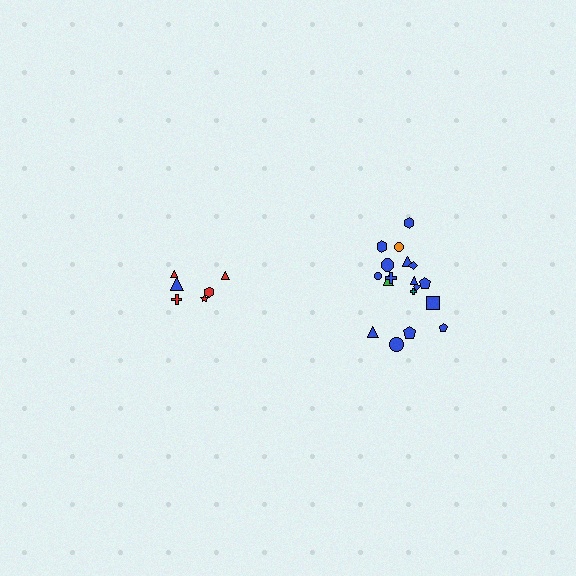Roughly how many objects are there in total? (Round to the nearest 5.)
Roughly 25 objects in total.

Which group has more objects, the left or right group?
The right group.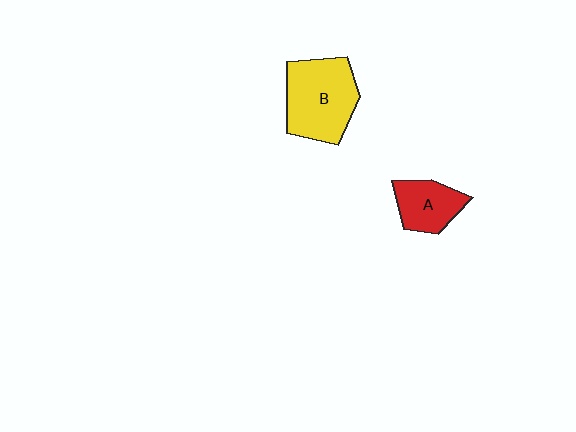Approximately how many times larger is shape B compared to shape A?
Approximately 1.7 times.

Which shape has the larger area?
Shape B (yellow).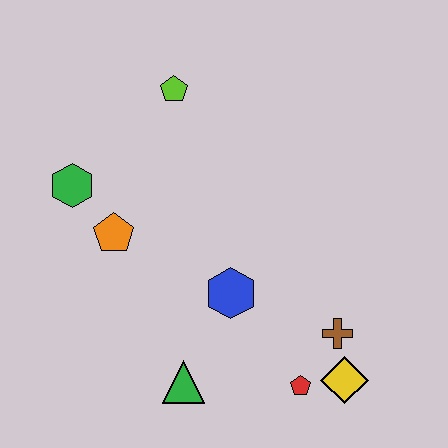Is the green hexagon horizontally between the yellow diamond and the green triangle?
No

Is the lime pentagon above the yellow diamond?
Yes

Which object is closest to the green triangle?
The blue hexagon is closest to the green triangle.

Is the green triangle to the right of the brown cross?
No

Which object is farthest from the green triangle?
The lime pentagon is farthest from the green triangle.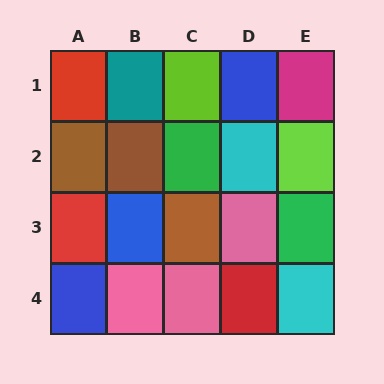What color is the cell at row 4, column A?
Blue.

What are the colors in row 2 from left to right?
Brown, brown, green, cyan, lime.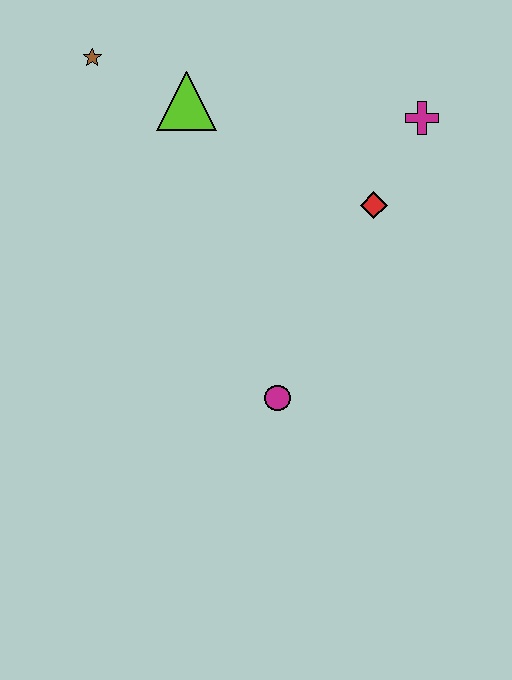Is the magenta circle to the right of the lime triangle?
Yes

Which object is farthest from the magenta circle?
The brown star is farthest from the magenta circle.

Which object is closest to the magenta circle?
The red diamond is closest to the magenta circle.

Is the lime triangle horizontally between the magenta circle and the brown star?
Yes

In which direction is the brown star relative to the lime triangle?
The brown star is to the left of the lime triangle.